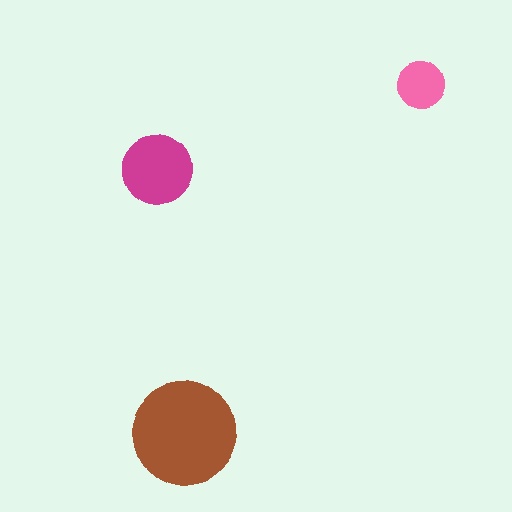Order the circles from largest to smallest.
the brown one, the magenta one, the pink one.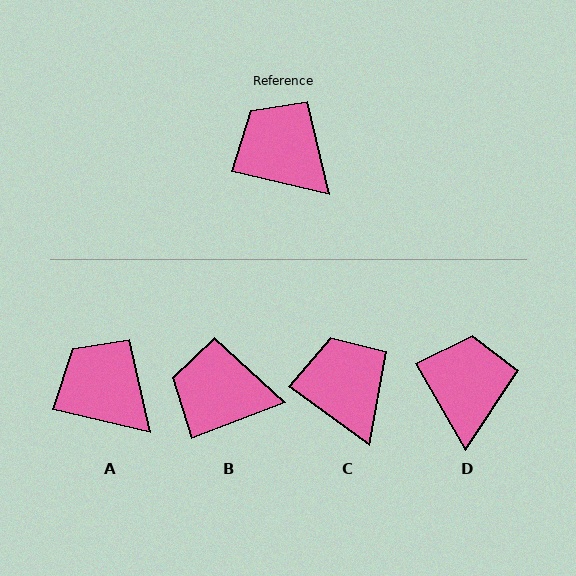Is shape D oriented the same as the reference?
No, it is off by about 46 degrees.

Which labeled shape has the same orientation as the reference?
A.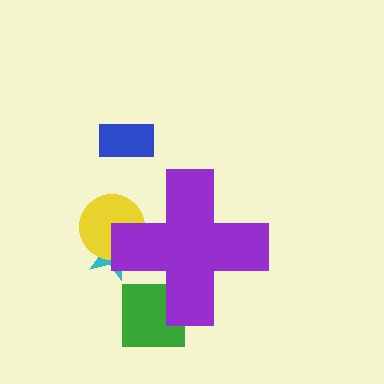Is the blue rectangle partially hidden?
No, the blue rectangle is fully visible.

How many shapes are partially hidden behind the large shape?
3 shapes are partially hidden.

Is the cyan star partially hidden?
Yes, the cyan star is partially hidden behind the purple cross.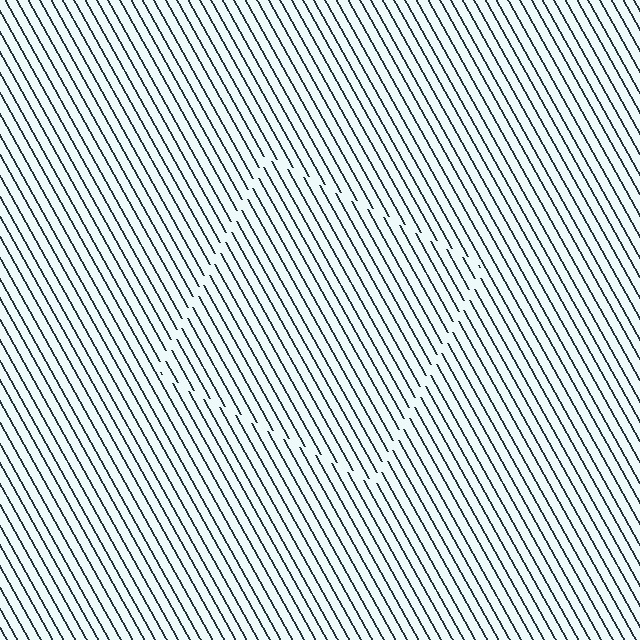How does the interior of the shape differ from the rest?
The interior of the shape contains the same grating, shifted by half a period — the contour is defined by the phase discontinuity where line-ends from the inner and outer gratings abut.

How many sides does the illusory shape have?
4 sides — the line-ends trace a square.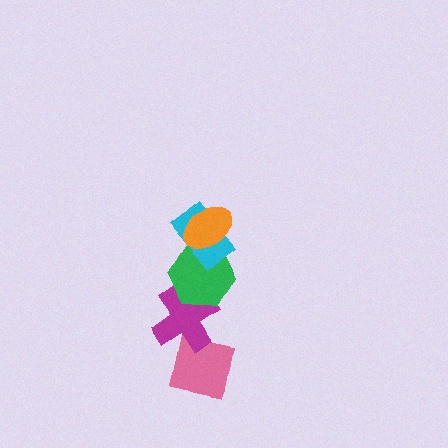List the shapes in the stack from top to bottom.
From top to bottom: the orange ellipse, the cyan rectangle, the green hexagon, the magenta cross, the pink square.